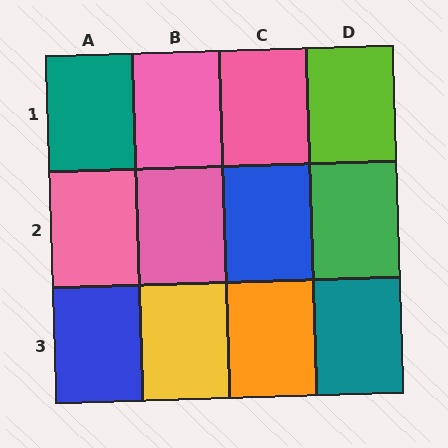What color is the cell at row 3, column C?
Orange.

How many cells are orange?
1 cell is orange.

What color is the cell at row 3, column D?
Teal.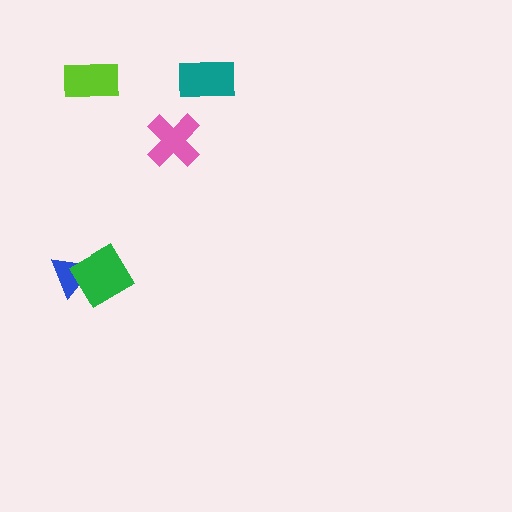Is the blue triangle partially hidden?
Yes, it is partially covered by another shape.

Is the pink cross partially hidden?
No, no other shape covers it.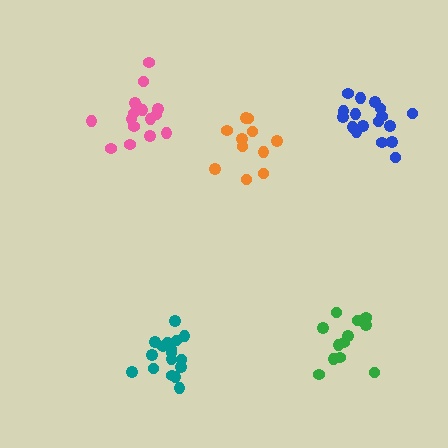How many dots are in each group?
Group 1: 16 dots, Group 2: 17 dots, Group 3: 11 dots, Group 4: 12 dots, Group 5: 17 dots (73 total).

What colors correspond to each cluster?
The clusters are colored: pink, teal, orange, green, blue.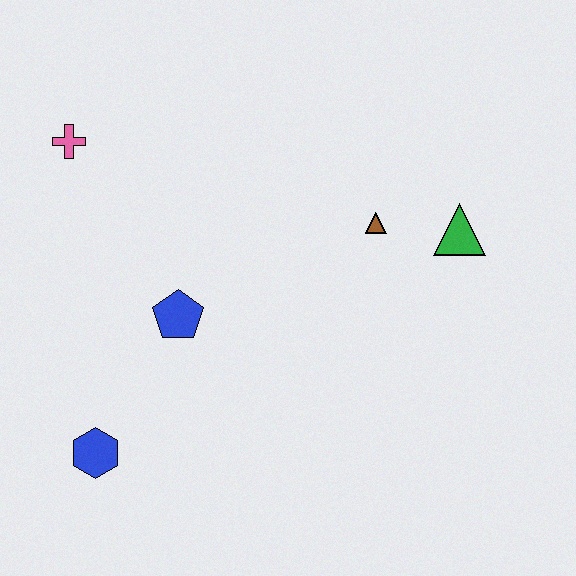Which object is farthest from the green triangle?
The blue hexagon is farthest from the green triangle.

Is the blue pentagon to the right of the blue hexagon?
Yes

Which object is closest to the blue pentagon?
The blue hexagon is closest to the blue pentagon.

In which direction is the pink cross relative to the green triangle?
The pink cross is to the left of the green triangle.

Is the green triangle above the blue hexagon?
Yes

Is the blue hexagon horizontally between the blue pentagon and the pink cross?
Yes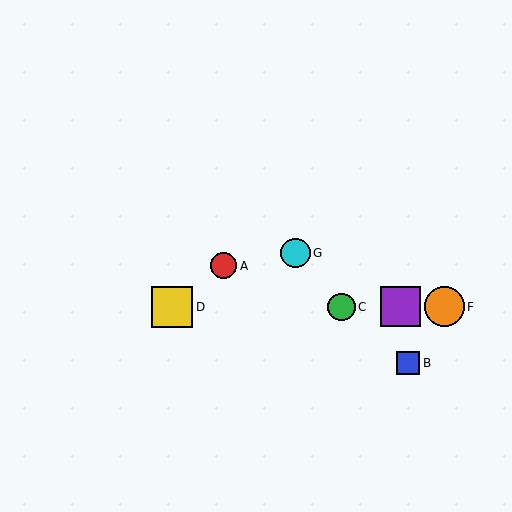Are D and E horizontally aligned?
Yes, both are at y≈307.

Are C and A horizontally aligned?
No, C is at y≈307 and A is at y≈266.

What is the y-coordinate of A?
Object A is at y≈266.